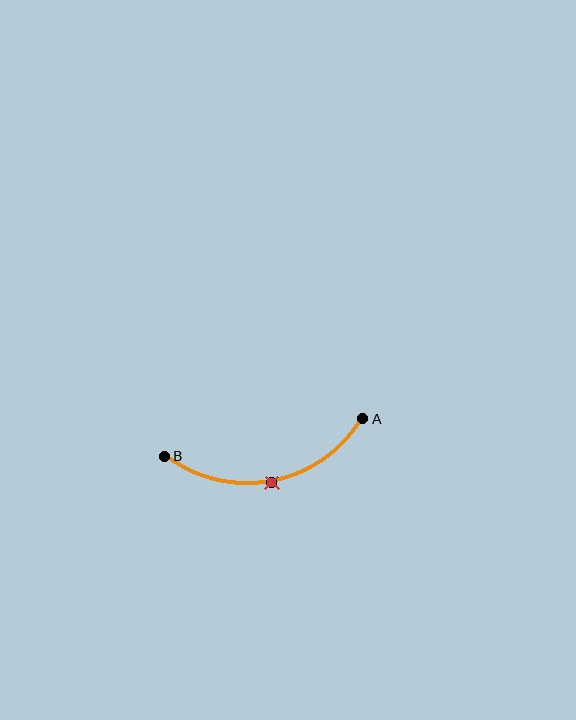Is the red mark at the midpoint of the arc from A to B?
Yes. The red mark lies on the arc at equal arc-length from both A and B — it is the arc midpoint.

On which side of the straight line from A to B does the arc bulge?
The arc bulges below the straight line connecting A and B.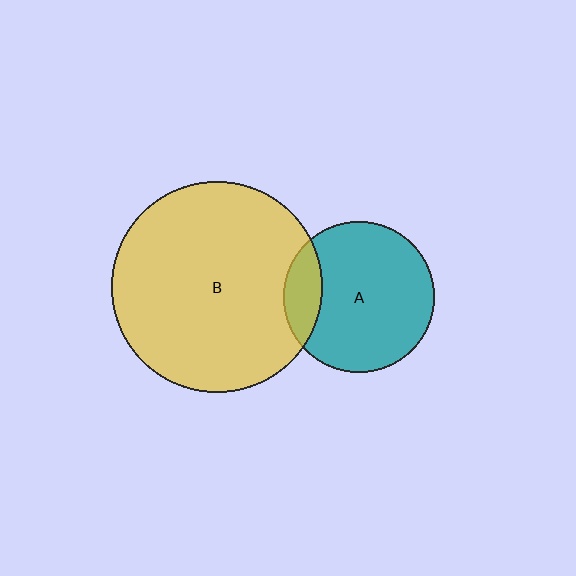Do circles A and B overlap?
Yes.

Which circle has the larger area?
Circle B (yellow).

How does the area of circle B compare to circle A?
Approximately 2.0 times.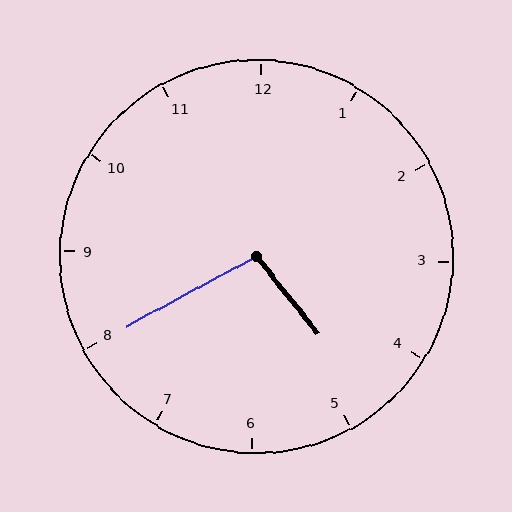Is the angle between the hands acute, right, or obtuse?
It is obtuse.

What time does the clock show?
4:40.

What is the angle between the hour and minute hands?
Approximately 100 degrees.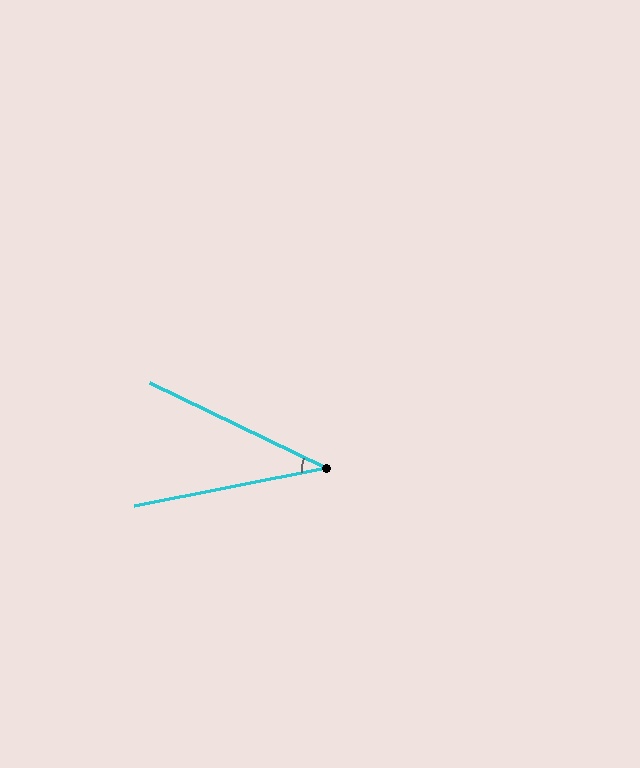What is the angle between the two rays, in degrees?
Approximately 37 degrees.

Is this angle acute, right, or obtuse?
It is acute.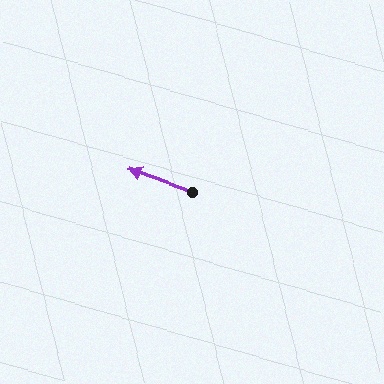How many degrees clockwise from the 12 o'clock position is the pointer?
Approximately 289 degrees.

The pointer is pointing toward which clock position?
Roughly 10 o'clock.